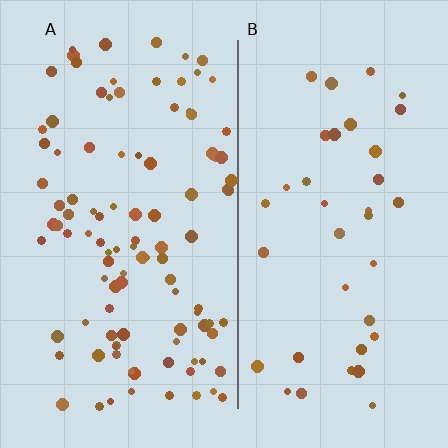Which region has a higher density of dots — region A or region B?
A (the left).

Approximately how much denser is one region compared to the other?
Approximately 2.8× — region A over region B.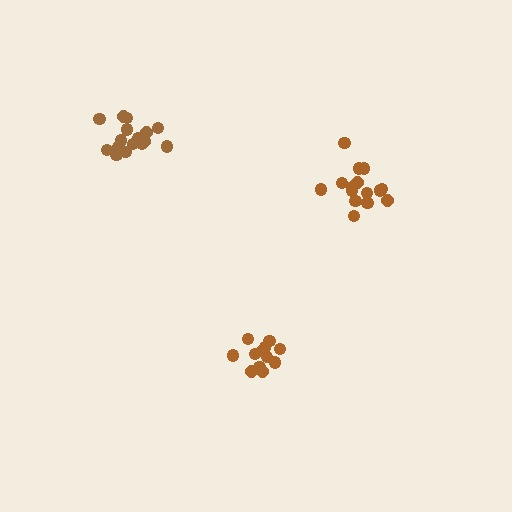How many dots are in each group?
Group 1: 16 dots, Group 2: 12 dots, Group 3: 16 dots (44 total).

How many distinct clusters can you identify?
There are 3 distinct clusters.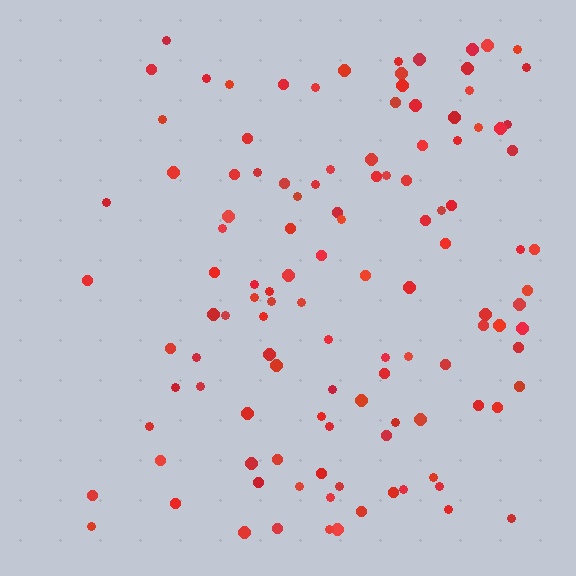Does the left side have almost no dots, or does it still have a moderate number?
Still a moderate number, just noticeably fewer than the right.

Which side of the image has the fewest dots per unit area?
The left.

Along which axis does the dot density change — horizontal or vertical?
Horizontal.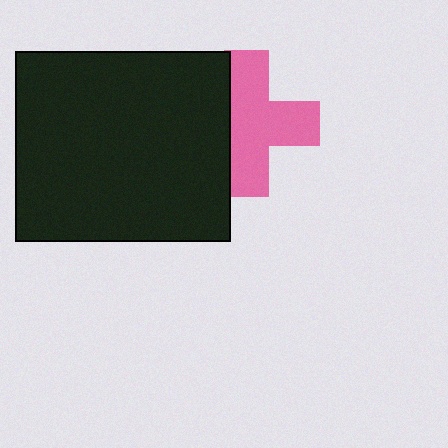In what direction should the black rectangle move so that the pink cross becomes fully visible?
The black rectangle should move left. That is the shortest direction to clear the overlap and leave the pink cross fully visible.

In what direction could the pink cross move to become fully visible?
The pink cross could move right. That would shift it out from behind the black rectangle entirely.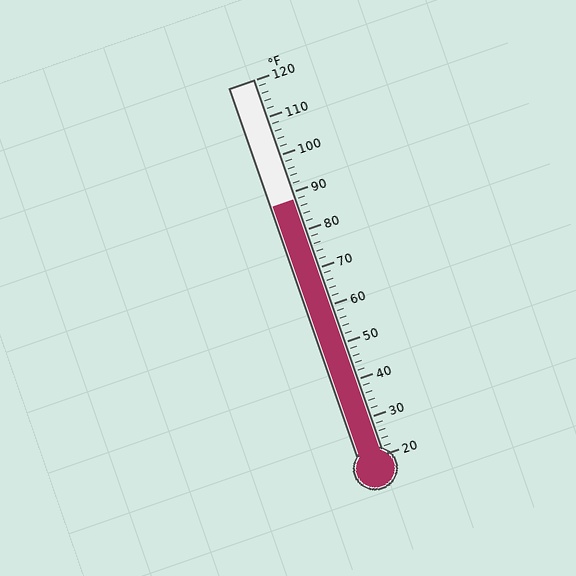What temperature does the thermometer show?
The thermometer shows approximately 88°F.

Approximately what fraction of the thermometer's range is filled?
The thermometer is filled to approximately 70% of its range.